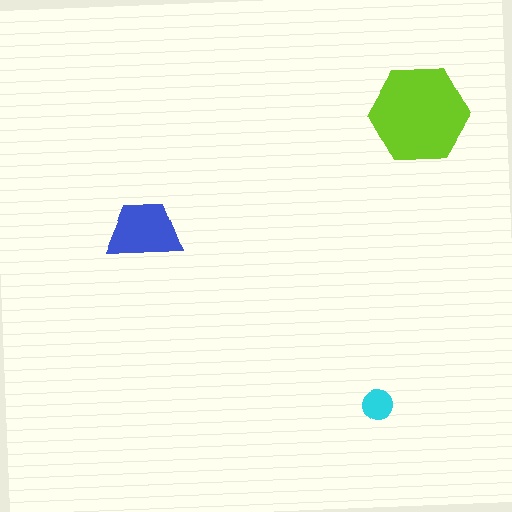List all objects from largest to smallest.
The lime hexagon, the blue trapezoid, the cyan circle.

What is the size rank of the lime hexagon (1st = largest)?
1st.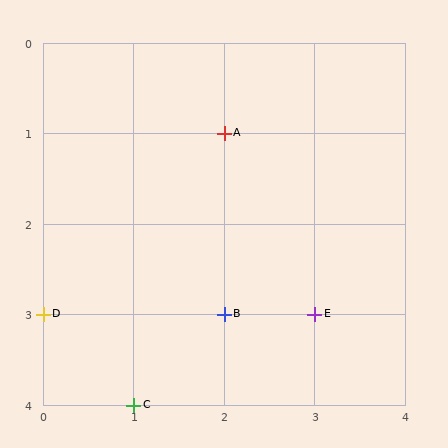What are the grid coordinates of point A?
Point A is at grid coordinates (2, 1).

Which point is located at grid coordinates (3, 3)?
Point E is at (3, 3).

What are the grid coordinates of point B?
Point B is at grid coordinates (2, 3).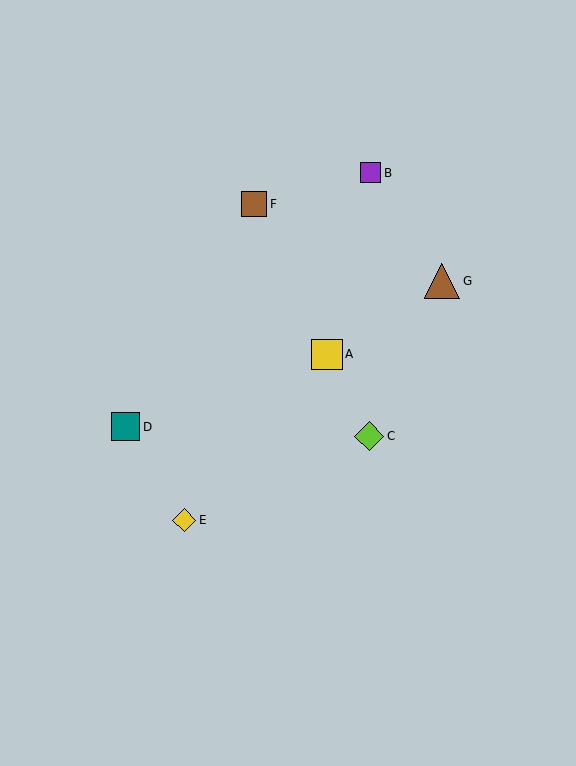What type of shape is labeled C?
Shape C is a lime diamond.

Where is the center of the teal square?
The center of the teal square is at (126, 427).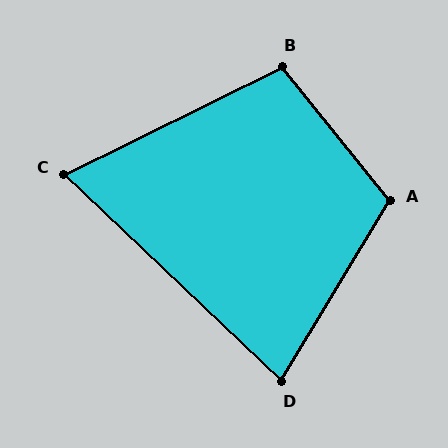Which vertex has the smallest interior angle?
C, at approximately 70 degrees.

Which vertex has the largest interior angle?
A, at approximately 110 degrees.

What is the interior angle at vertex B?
Approximately 103 degrees (obtuse).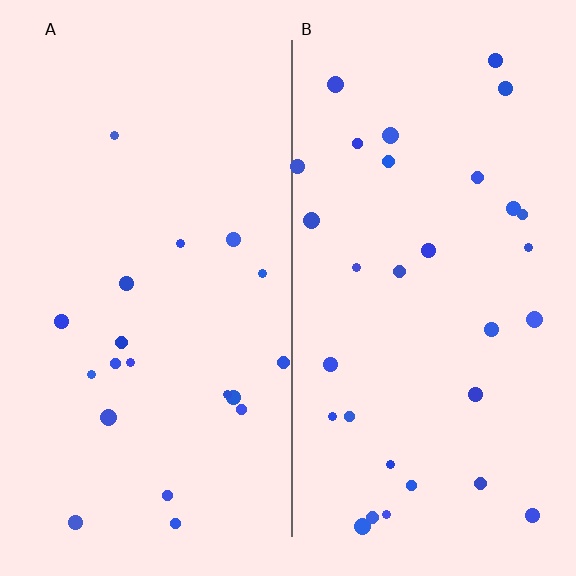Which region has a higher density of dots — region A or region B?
B (the right).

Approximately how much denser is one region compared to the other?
Approximately 1.6× — region B over region A.